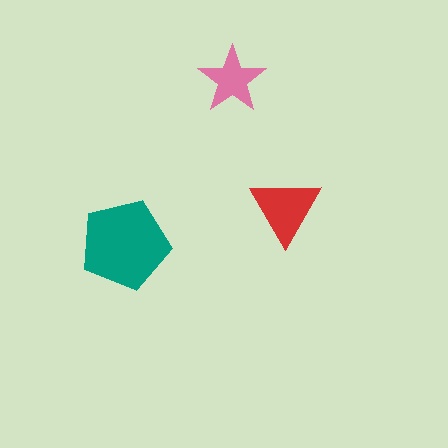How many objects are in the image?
There are 3 objects in the image.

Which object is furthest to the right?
The red triangle is rightmost.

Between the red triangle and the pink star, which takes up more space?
The red triangle.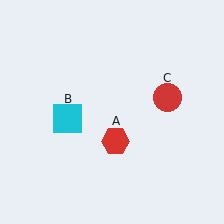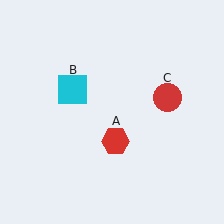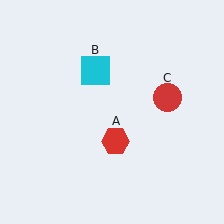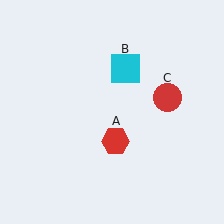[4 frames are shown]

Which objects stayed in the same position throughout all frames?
Red hexagon (object A) and red circle (object C) remained stationary.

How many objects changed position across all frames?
1 object changed position: cyan square (object B).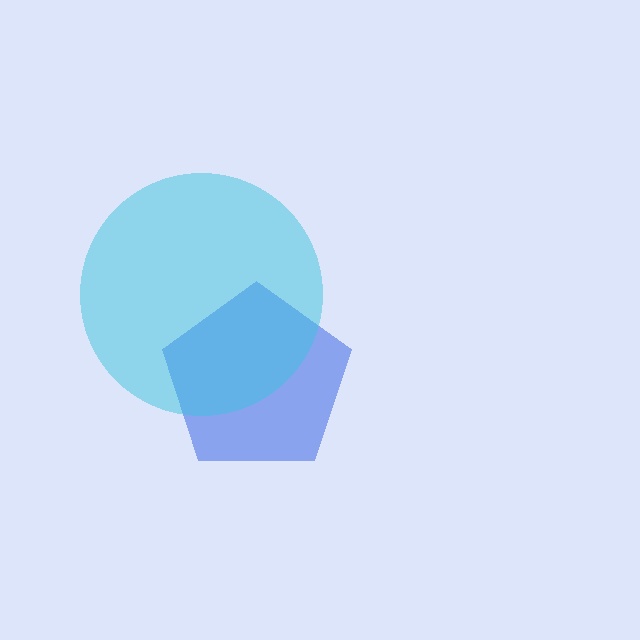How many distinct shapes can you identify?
There are 2 distinct shapes: a blue pentagon, a cyan circle.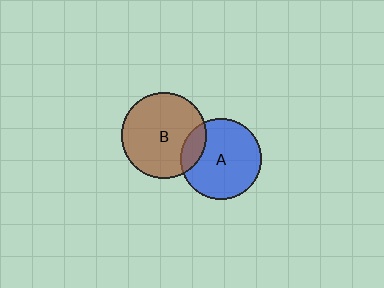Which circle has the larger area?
Circle B (brown).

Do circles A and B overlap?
Yes.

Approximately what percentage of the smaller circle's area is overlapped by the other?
Approximately 15%.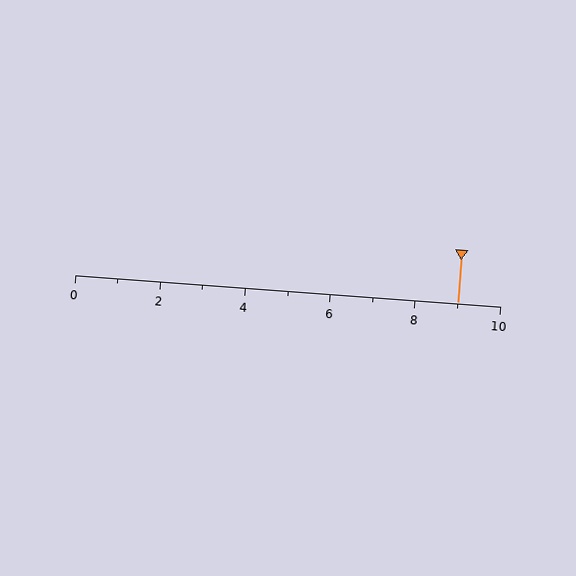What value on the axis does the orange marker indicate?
The marker indicates approximately 9.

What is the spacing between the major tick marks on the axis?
The major ticks are spaced 2 apart.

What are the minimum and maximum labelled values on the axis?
The axis runs from 0 to 10.